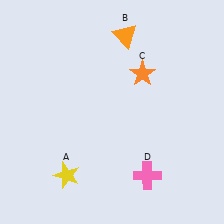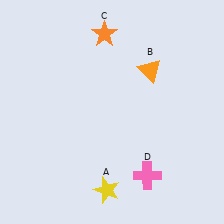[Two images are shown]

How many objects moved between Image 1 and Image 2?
3 objects moved between the two images.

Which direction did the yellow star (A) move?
The yellow star (A) moved right.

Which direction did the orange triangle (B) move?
The orange triangle (B) moved down.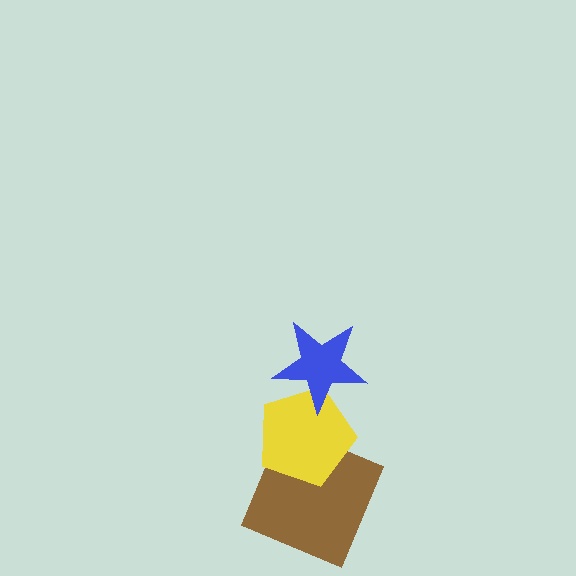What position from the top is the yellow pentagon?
The yellow pentagon is 2nd from the top.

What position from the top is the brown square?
The brown square is 3rd from the top.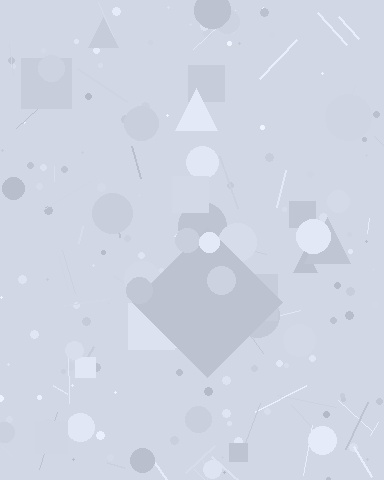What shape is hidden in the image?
A diamond is hidden in the image.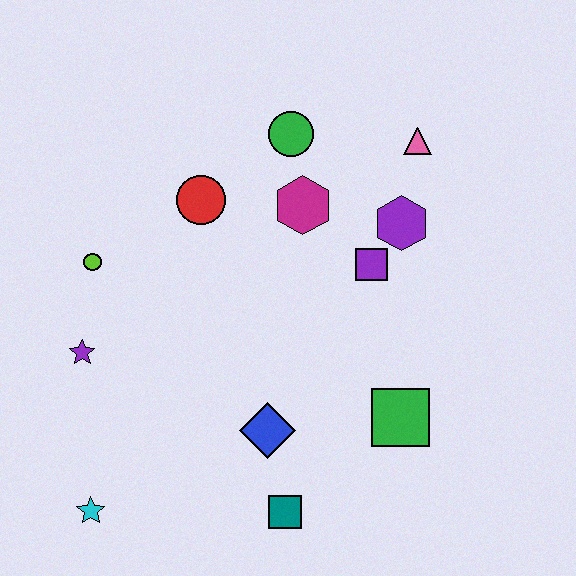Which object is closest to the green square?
The blue diamond is closest to the green square.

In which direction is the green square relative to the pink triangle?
The green square is below the pink triangle.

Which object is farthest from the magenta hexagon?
The cyan star is farthest from the magenta hexagon.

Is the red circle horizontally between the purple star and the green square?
Yes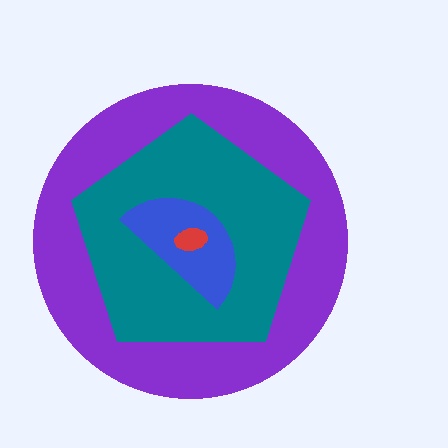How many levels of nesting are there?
4.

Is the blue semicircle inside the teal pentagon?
Yes.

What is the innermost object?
The red ellipse.